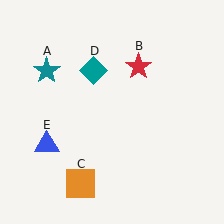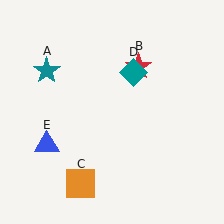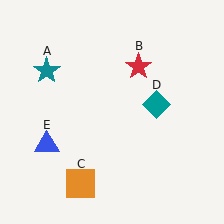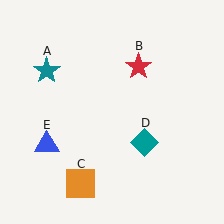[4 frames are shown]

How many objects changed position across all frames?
1 object changed position: teal diamond (object D).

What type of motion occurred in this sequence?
The teal diamond (object D) rotated clockwise around the center of the scene.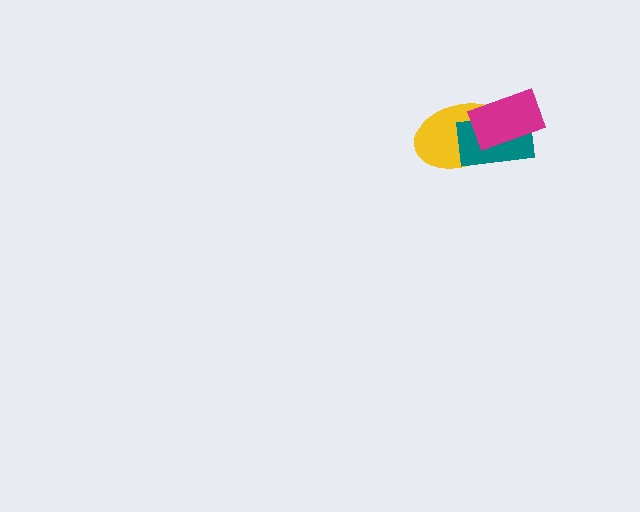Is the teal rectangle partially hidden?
Yes, it is partially covered by another shape.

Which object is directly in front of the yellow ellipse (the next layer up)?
The teal rectangle is directly in front of the yellow ellipse.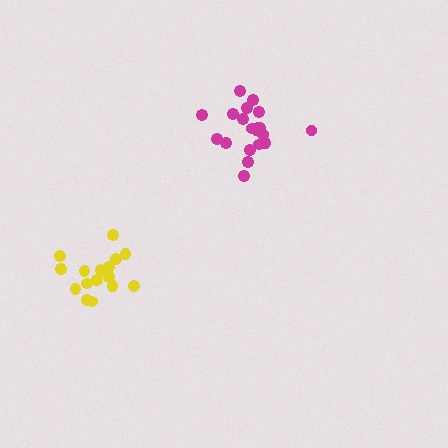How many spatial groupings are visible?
There are 2 spatial groupings.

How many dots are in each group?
Group 1: 20 dots, Group 2: 16 dots (36 total).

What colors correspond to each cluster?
The clusters are colored: magenta, yellow.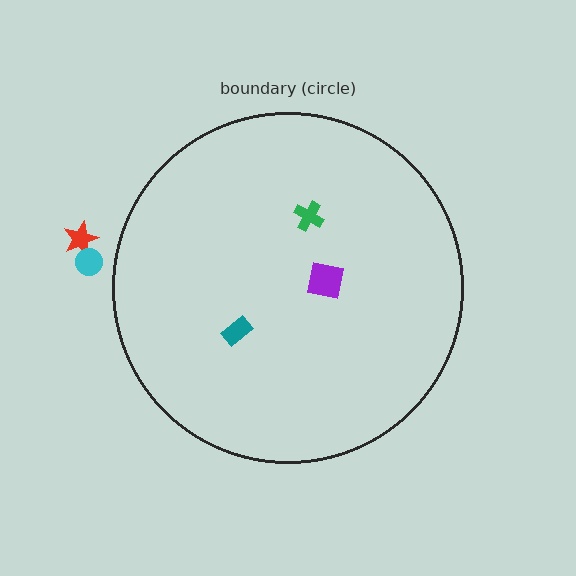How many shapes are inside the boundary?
3 inside, 2 outside.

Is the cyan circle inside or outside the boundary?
Outside.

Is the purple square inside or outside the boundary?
Inside.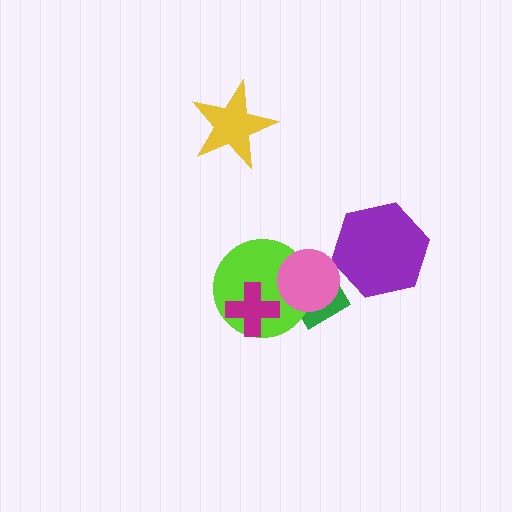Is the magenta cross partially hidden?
No, no other shape covers it.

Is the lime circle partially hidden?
Yes, it is partially covered by another shape.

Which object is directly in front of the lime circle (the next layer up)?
The magenta cross is directly in front of the lime circle.